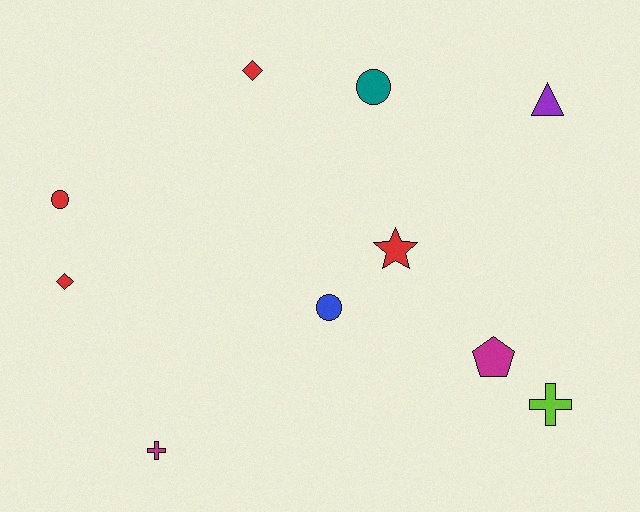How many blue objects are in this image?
There is 1 blue object.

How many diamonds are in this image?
There are 2 diamonds.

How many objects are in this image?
There are 10 objects.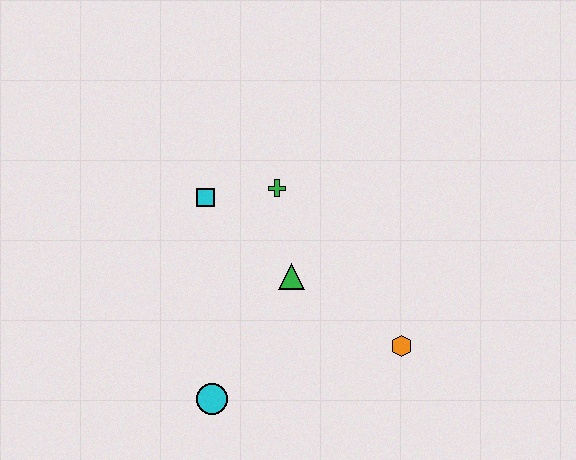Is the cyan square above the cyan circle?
Yes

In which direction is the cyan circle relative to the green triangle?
The cyan circle is below the green triangle.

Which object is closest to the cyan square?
The green cross is closest to the cyan square.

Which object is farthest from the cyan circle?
The green cross is farthest from the cyan circle.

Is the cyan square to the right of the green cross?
No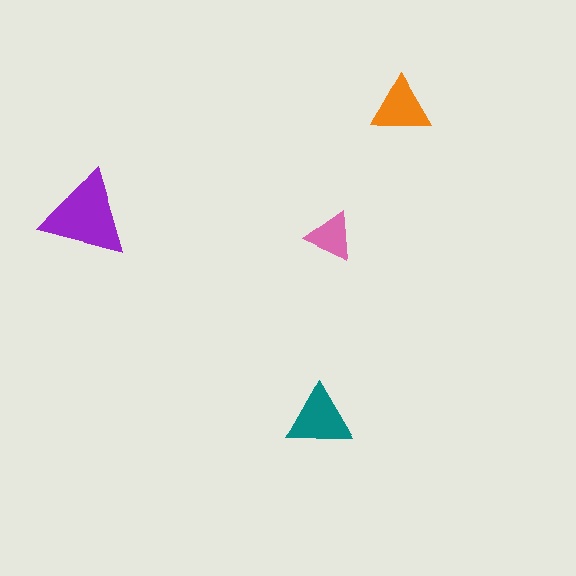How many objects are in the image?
There are 4 objects in the image.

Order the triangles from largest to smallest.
the purple one, the teal one, the orange one, the pink one.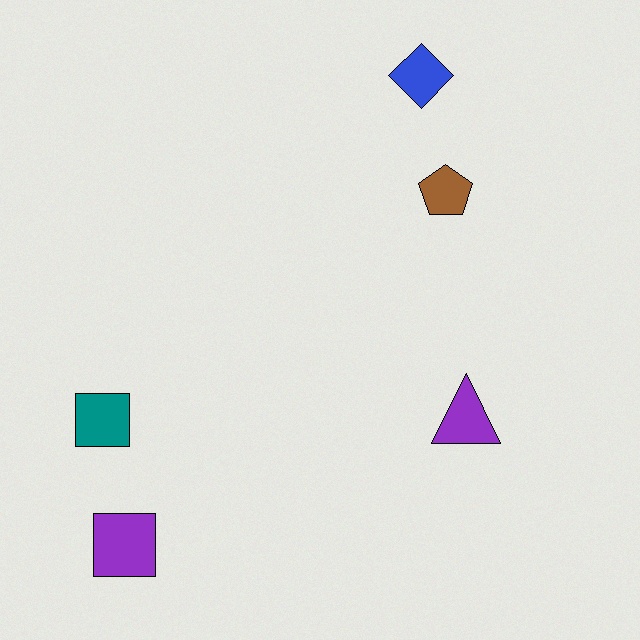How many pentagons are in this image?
There is 1 pentagon.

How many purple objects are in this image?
There are 2 purple objects.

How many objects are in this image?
There are 5 objects.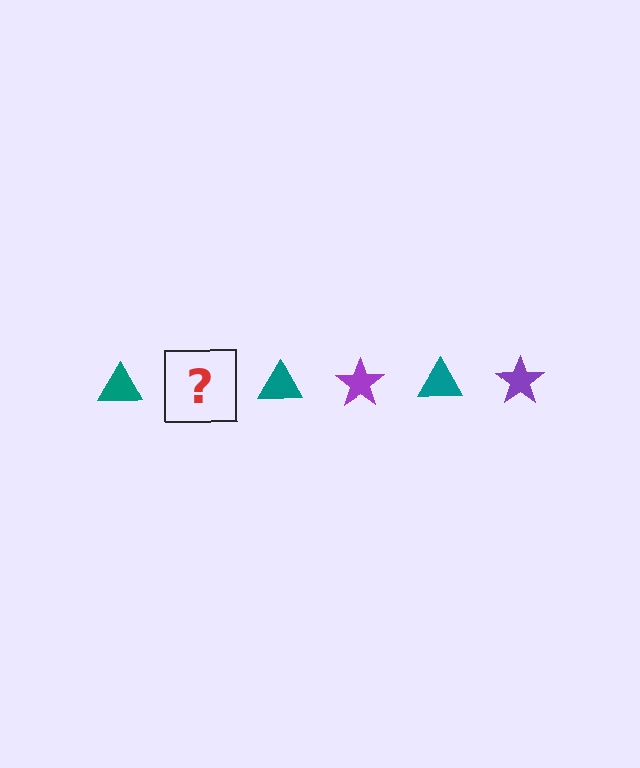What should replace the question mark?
The question mark should be replaced with a purple star.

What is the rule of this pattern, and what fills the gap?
The rule is that the pattern alternates between teal triangle and purple star. The gap should be filled with a purple star.